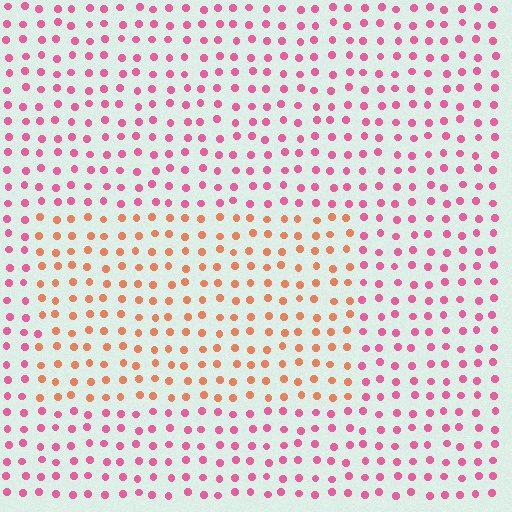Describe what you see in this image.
The image is filled with small pink elements in a uniform arrangement. A rectangle-shaped region is visible where the elements are tinted to a slightly different hue, forming a subtle color boundary.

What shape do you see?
I see a rectangle.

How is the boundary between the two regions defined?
The boundary is defined purely by a slight shift in hue (about 43 degrees). Spacing, size, and orientation are identical on both sides.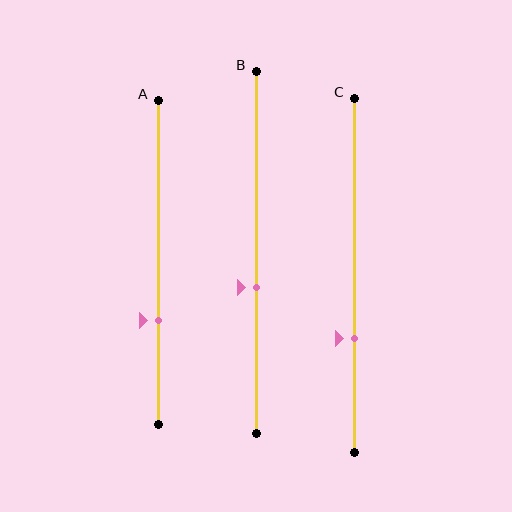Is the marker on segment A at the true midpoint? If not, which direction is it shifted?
No, the marker on segment A is shifted downward by about 18% of the segment length.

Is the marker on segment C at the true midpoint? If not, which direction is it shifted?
No, the marker on segment C is shifted downward by about 18% of the segment length.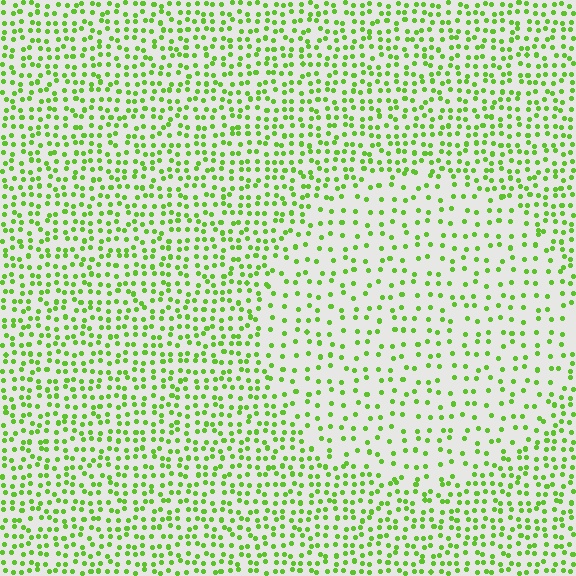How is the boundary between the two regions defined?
The boundary is defined by a change in element density (approximately 1.9x ratio). All elements are the same color, size, and shape.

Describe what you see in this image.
The image contains small lime elements arranged at two different densities. A circle-shaped region is visible where the elements are less densely packed than the surrounding area.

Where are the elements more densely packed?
The elements are more densely packed outside the circle boundary.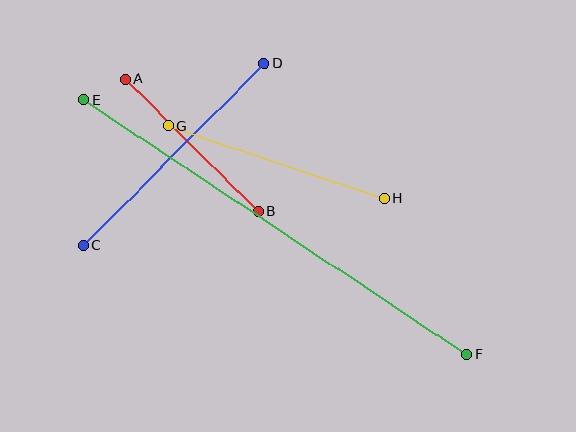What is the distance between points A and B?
The distance is approximately 188 pixels.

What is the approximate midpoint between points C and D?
The midpoint is at approximately (174, 154) pixels.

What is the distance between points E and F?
The distance is approximately 461 pixels.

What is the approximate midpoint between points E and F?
The midpoint is at approximately (275, 227) pixels.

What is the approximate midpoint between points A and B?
The midpoint is at approximately (192, 145) pixels.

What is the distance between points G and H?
The distance is approximately 227 pixels.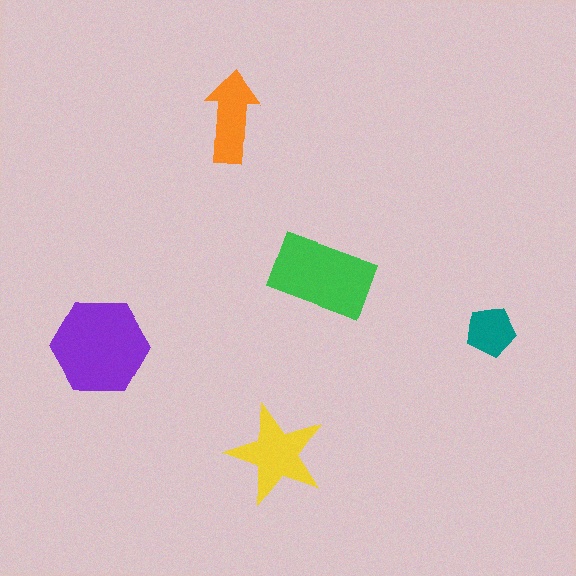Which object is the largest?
The purple hexagon.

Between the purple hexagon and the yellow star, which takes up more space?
The purple hexagon.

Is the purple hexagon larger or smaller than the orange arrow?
Larger.